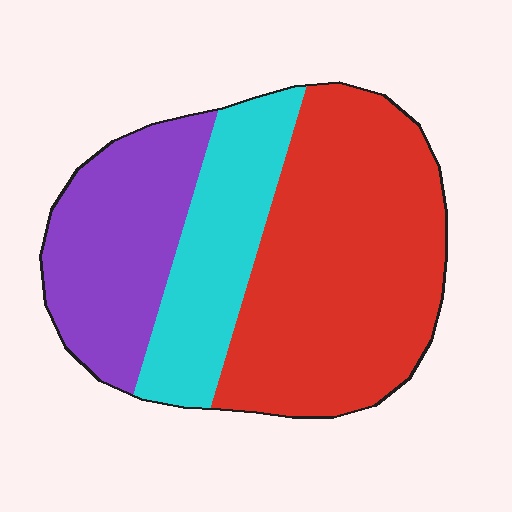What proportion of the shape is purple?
Purple takes up between a quarter and a half of the shape.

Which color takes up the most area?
Red, at roughly 50%.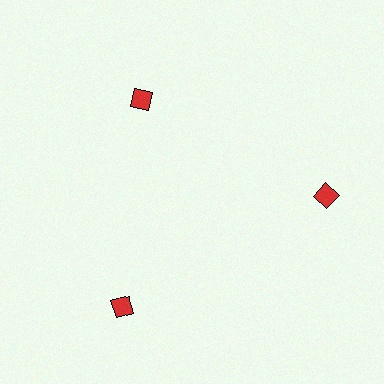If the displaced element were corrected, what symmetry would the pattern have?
It would have 3-fold rotational symmetry — the pattern would map onto itself every 120 degrees.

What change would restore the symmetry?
The symmetry would be restored by moving it outward, back onto the ring so that all 3 squares sit at equal angles and equal distance from the center.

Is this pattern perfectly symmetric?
No. The 3 red squares are arranged in a ring, but one element near the 11 o'clock position is pulled inward toward the center, breaking the 3-fold rotational symmetry.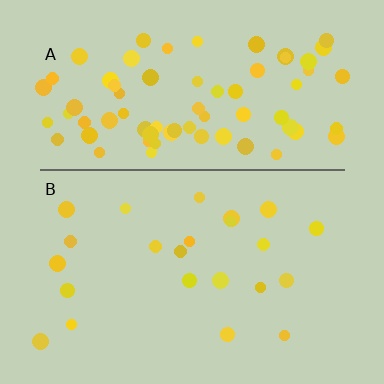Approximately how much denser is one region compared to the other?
Approximately 3.3× — region A over region B.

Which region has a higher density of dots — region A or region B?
A (the top).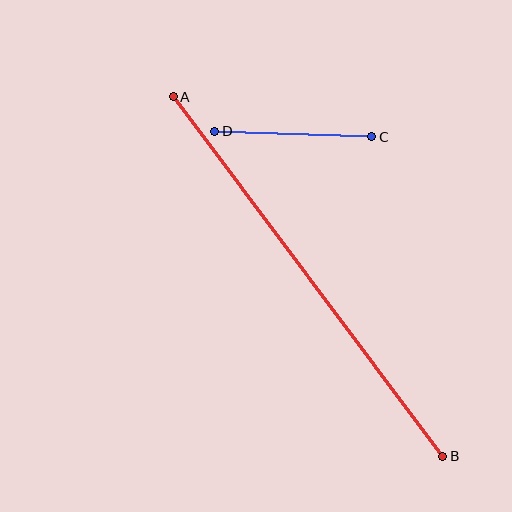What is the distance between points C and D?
The distance is approximately 157 pixels.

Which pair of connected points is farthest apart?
Points A and B are farthest apart.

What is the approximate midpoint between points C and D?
The midpoint is at approximately (293, 134) pixels.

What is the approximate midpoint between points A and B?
The midpoint is at approximately (308, 277) pixels.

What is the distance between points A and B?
The distance is approximately 449 pixels.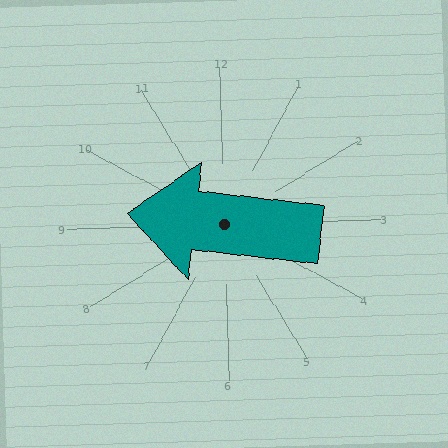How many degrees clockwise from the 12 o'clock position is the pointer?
Approximately 278 degrees.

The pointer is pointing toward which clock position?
Roughly 9 o'clock.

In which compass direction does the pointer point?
West.